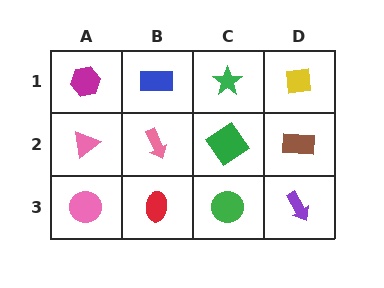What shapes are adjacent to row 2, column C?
A green star (row 1, column C), a green circle (row 3, column C), a pink arrow (row 2, column B), a brown rectangle (row 2, column D).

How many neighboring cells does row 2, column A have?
3.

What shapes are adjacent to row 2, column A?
A magenta hexagon (row 1, column A), a pink circle (row 3, column A), a pink arrow (row 2, column B).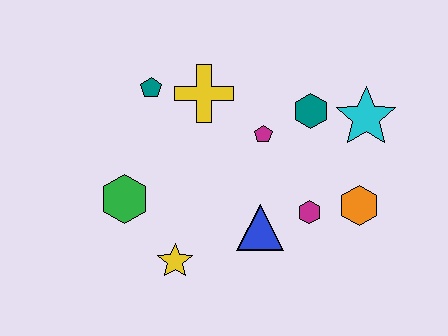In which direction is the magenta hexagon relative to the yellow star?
The magenta hexagon is to the right of the yellow star.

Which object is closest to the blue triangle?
The magenta hexagon is closest to the blue triangle.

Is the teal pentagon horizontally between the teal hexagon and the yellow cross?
No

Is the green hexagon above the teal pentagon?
No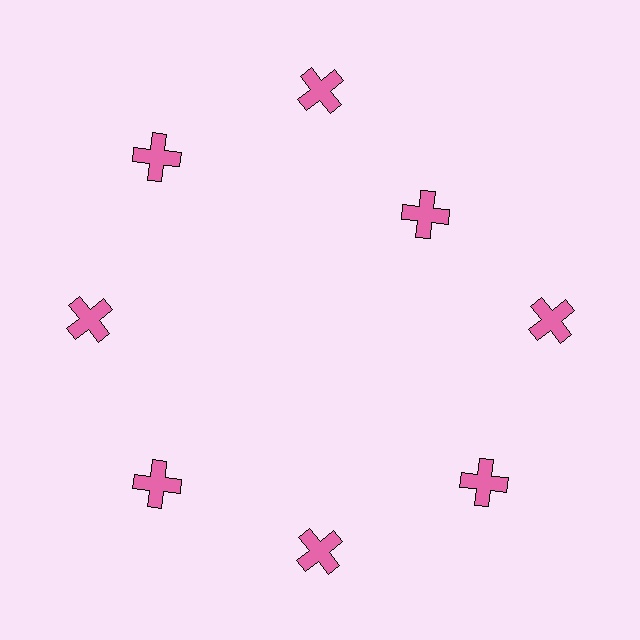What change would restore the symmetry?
The symmetry would be restored by moving it outward, back onto the ring so that all 8 crosses sit at equal angles and equal distance from the center.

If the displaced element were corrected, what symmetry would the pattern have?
It would have 8-fold rotational symmetry — the pattern would map onto itself every 45 degrees.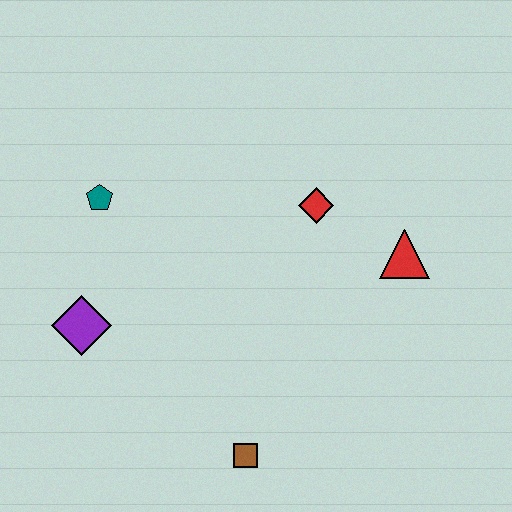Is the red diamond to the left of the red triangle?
Yes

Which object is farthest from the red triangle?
The purple diamond is farthest from the red triangle.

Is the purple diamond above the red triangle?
No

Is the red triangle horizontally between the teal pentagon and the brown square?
No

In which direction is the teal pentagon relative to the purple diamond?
The teal pentagon is above the purple diamond.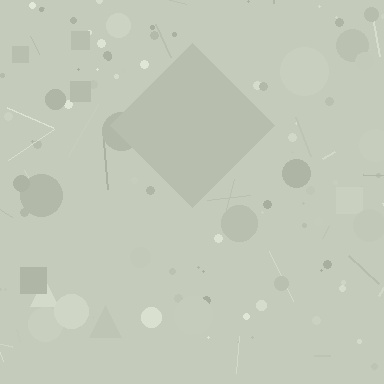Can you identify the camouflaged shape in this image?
The camouflaged shape is a diamond.